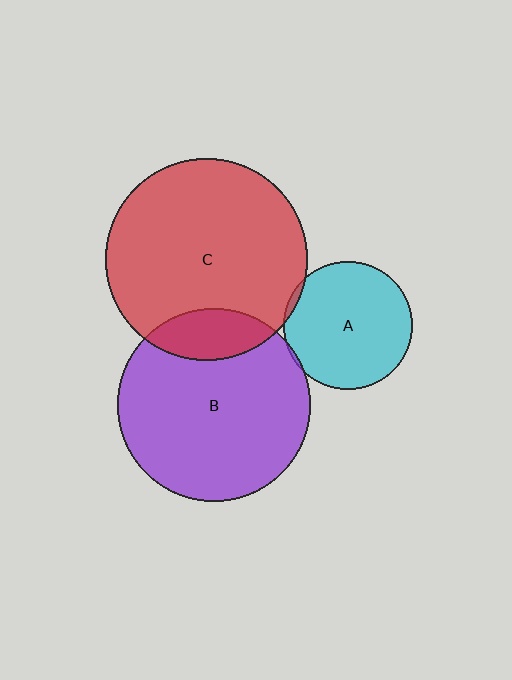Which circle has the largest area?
Circle C (red).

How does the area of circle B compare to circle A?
Approximately 2.3 times.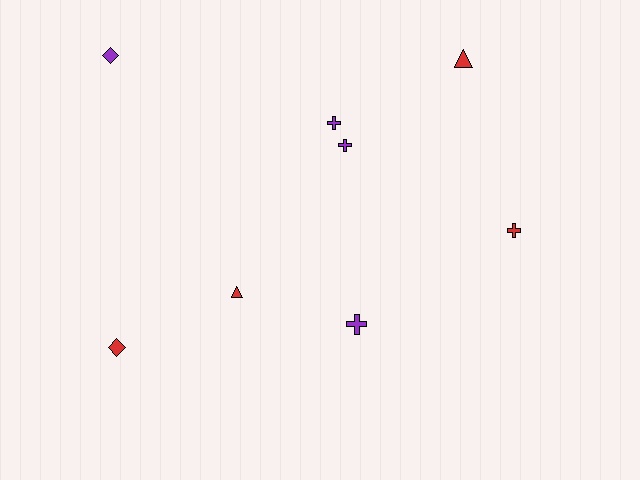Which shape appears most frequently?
Cross, with 4 objects.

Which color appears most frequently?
Purple, with 4 objects.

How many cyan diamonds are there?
There are no cyan diamonds.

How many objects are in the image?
There are 8 objects.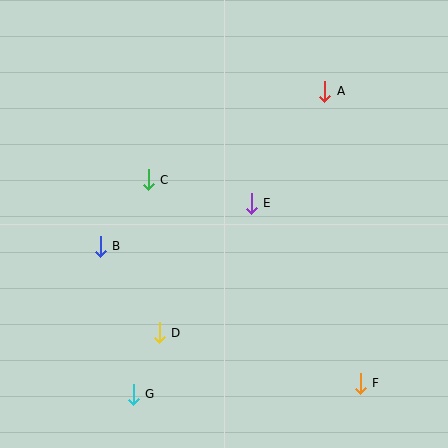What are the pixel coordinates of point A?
Point A is at (325, 91).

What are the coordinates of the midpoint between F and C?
The midpoint between F and C is at (254, 281).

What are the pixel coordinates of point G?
Point G is at (133, 394).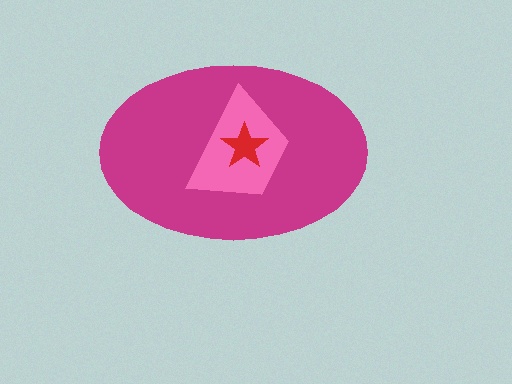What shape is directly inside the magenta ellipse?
The pink trapezoid.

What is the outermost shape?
The magenta ellipse.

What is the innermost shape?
The red star.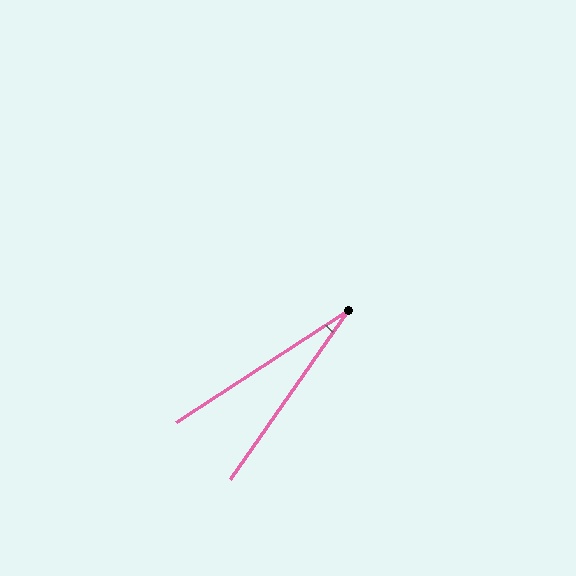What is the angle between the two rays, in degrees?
Approximately 22 degrees.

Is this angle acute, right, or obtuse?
It is acute.